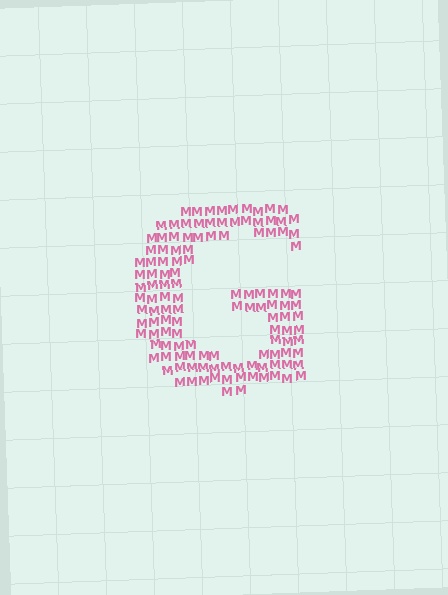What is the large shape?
The large shape is the letter G.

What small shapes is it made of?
It is made of small letter M's.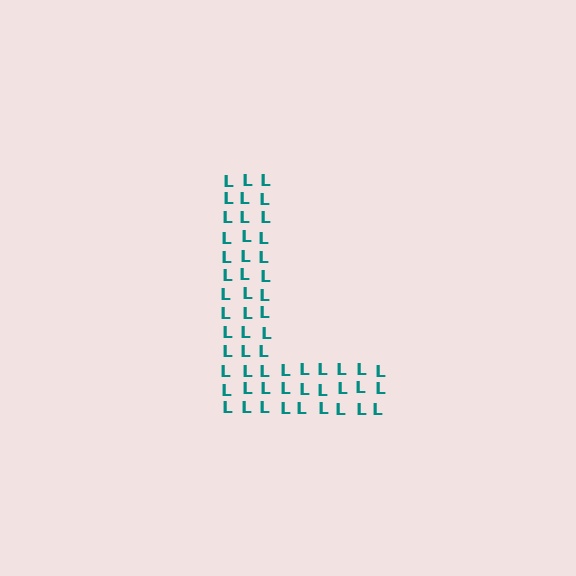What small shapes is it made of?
It is made of small letter L's.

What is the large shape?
The large shape is the letter L.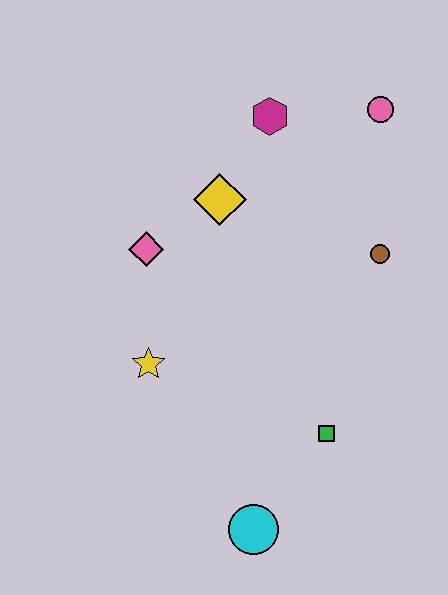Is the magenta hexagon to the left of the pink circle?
Yes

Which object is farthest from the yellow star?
The pink circle is farthest from the yellow star.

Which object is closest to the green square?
The cyan circle is closest to the green square.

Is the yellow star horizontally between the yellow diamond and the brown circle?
No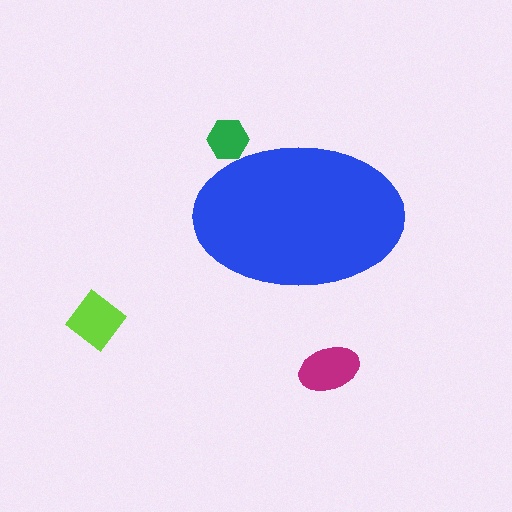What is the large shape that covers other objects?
A blue ellipse.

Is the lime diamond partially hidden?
No, the lime diamond is fully visible.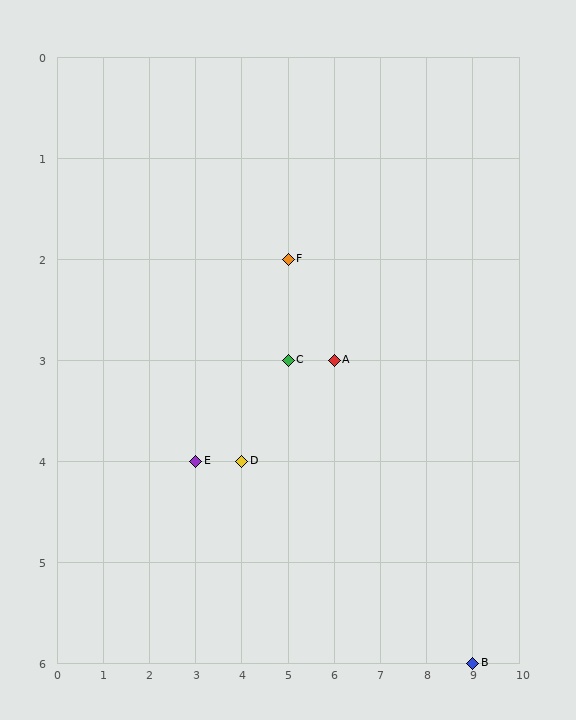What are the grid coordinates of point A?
Point A is at grid coordinates (6, 3).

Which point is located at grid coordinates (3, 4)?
Point E is at (3, 4).